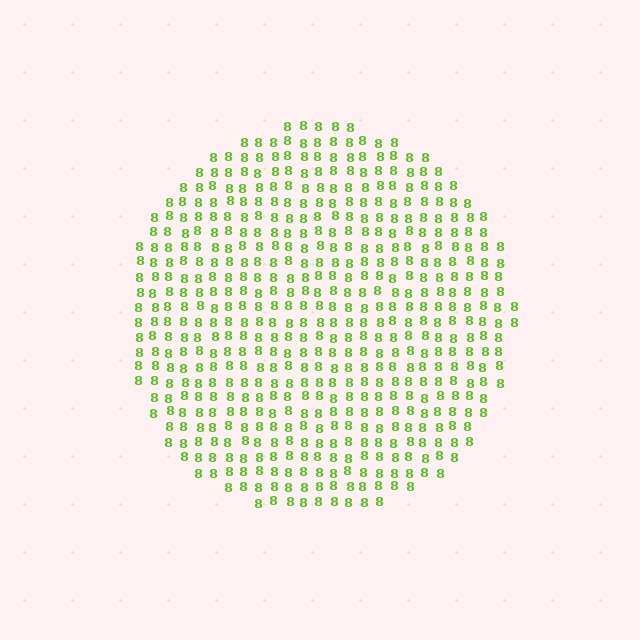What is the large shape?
The large shape is a circle.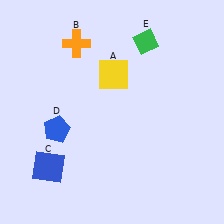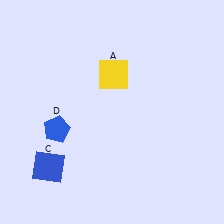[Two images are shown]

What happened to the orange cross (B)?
The orange cross (B) was removed in Image 2. It was in the top-left area of Image 1.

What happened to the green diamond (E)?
The green diamond (E) was removed in Image 2. It was in the top-right area of Image 1.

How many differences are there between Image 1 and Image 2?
There are 2 differences between the two images.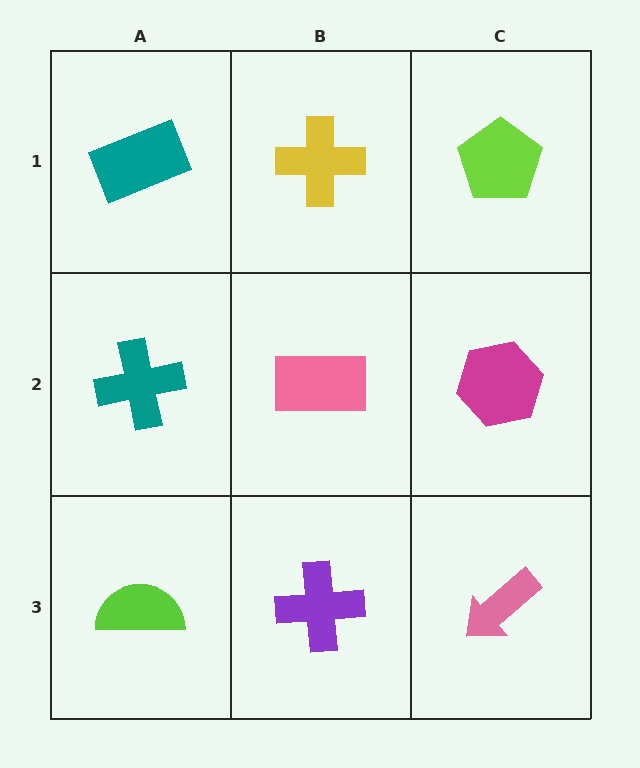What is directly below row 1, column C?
A magenta hexagon.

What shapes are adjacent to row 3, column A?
A teal cross (row 2, column A), a purple cross (row 3, column B).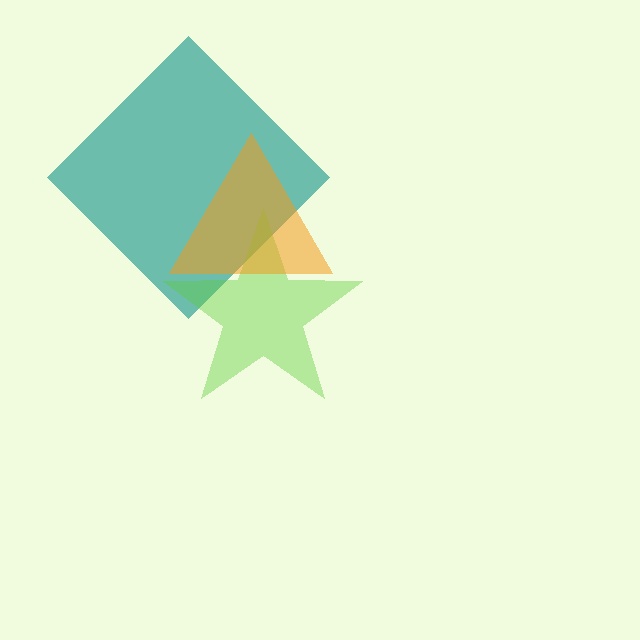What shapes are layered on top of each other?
The layered shapes are: a teal diamond, a lime star, an orange triangle.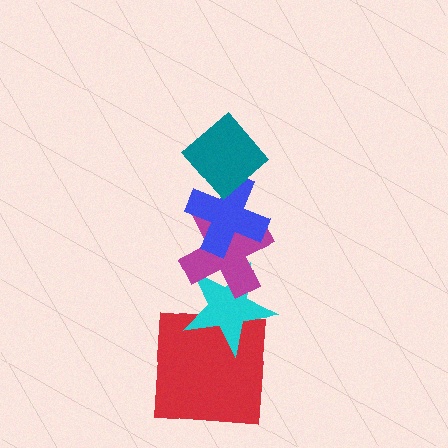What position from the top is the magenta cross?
The magenta cross is 3rd from the top.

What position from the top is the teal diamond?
The teal diamond is 1st from the top.